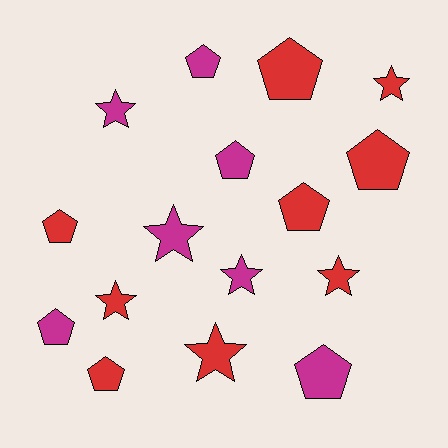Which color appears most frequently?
Red, with 9 objects.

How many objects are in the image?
There are 16 objects.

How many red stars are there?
There are 4 red stars.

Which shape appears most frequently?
Pentagon, with 9 objects.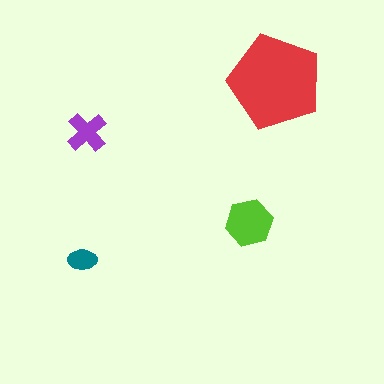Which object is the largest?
The red pentagon.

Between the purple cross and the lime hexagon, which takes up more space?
The lime hexagon.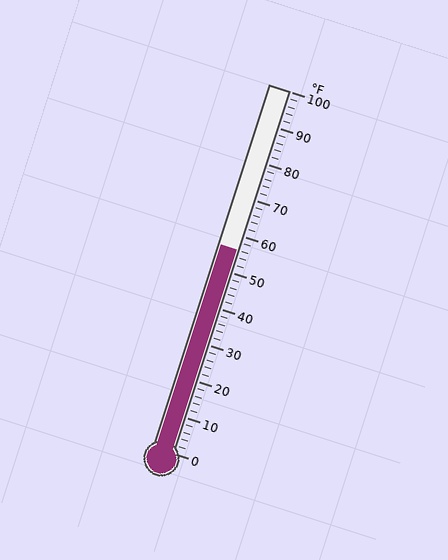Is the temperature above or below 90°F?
The temperature is below 90°F.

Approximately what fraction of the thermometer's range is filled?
The thermometer is filled to approximately 55% of its range.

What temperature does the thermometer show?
The thermometer shows approximately 56°F.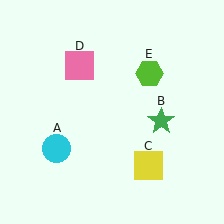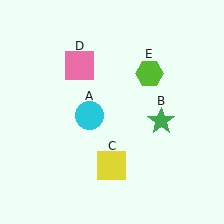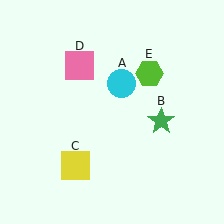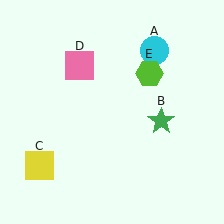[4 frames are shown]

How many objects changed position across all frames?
2 objects changed position: cyan circle (object A), yellow square (object C).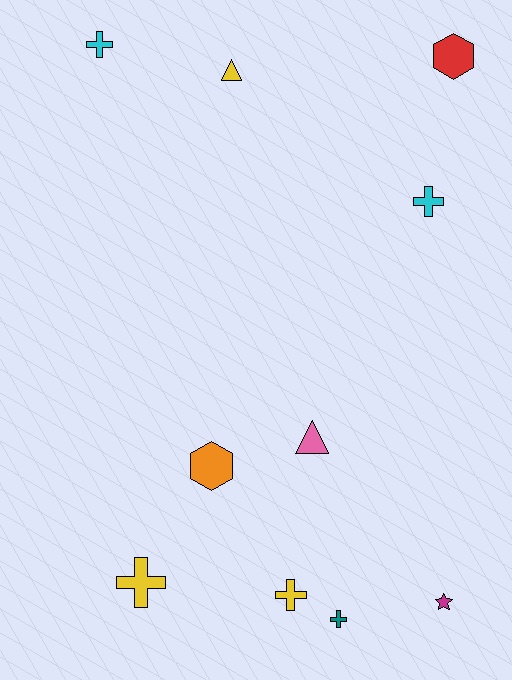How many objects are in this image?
There are 10 objects.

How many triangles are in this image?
There are 2 triangles.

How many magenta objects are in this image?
There is 1 magenta object.